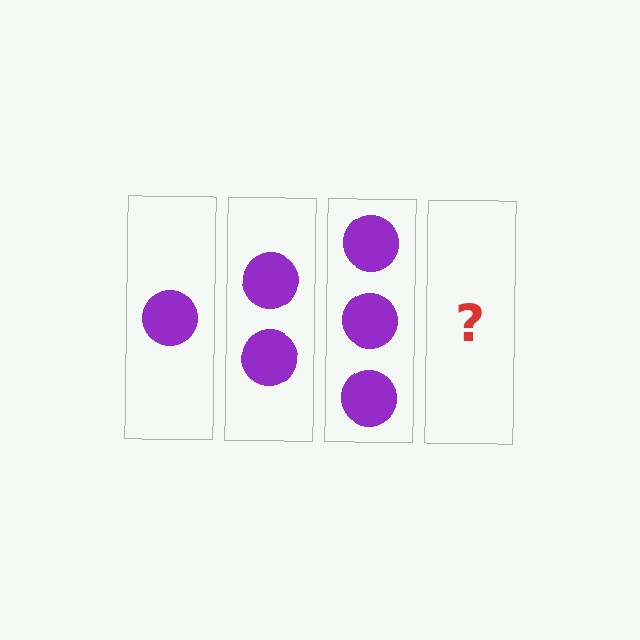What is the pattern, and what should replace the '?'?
The pattern is that each step adds one more circle. The '?' should be 4 circles.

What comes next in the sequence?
The next element should be 4 circles.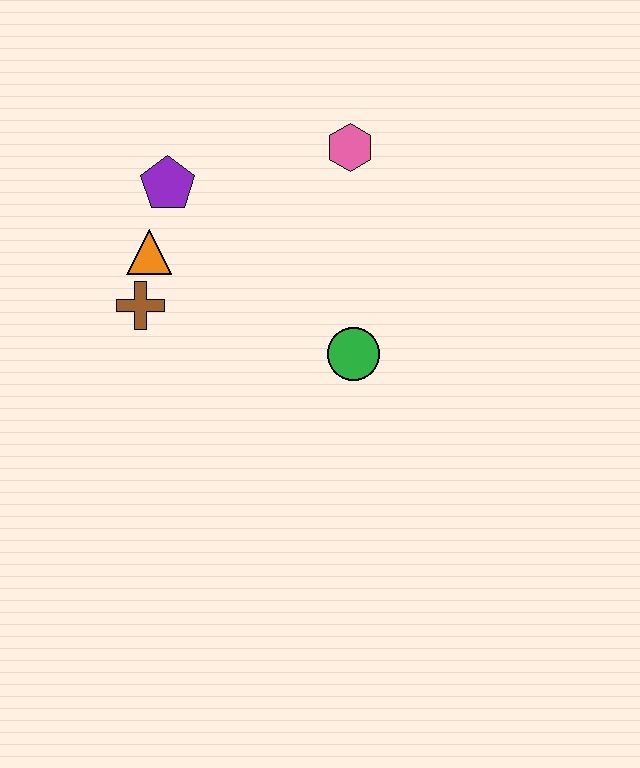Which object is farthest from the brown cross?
The pink hexagon is farthest from the brown cross.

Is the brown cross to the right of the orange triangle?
No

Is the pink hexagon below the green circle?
No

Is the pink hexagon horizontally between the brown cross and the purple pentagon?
No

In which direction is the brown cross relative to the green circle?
The brown cross is to the left of the green circle.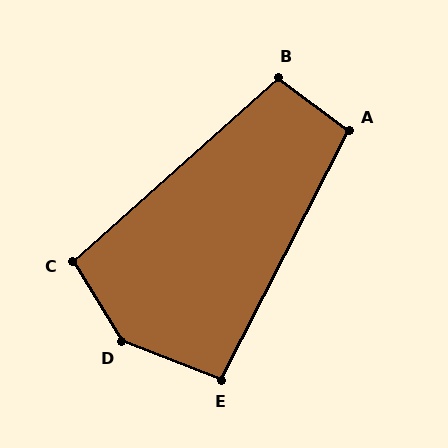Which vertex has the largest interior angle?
D, at approximately 143 degrees.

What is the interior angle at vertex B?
Approximately 101 degrees (obtuse).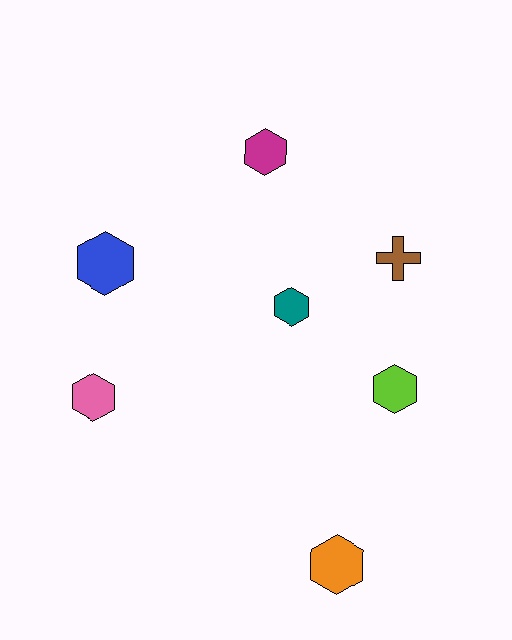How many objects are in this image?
There are 7 objects.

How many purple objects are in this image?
There are no purple objects.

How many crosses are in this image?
There is 1 cross.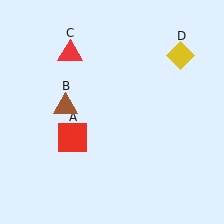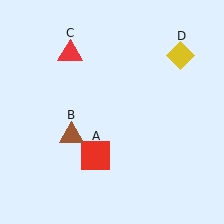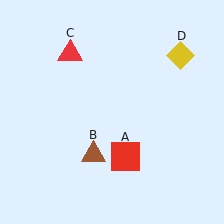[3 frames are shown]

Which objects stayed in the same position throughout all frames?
Red triangle (object C) and yellow diamond (object D) remained stationary.